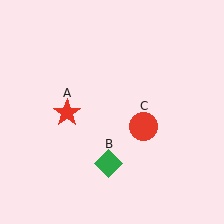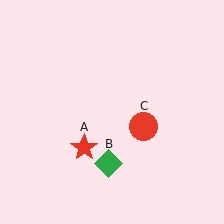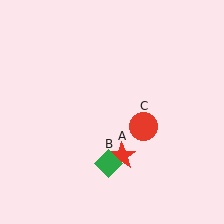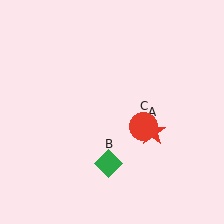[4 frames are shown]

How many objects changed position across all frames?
1 object changed position: red star (object A).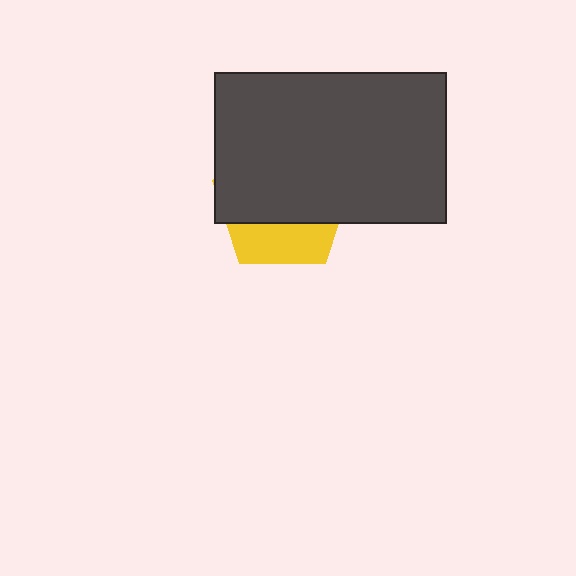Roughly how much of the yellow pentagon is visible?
A small part of it is visible (roughly 31%).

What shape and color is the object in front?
The object in front is a dark gray rectangle.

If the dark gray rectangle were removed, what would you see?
You would see the complete yellow pentagon.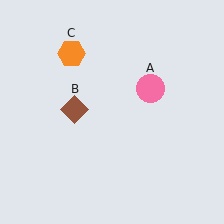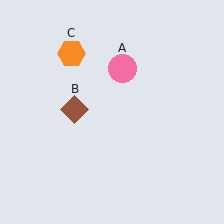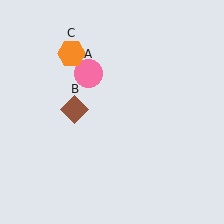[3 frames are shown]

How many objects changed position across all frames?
1 object changed position: pink circle (object A).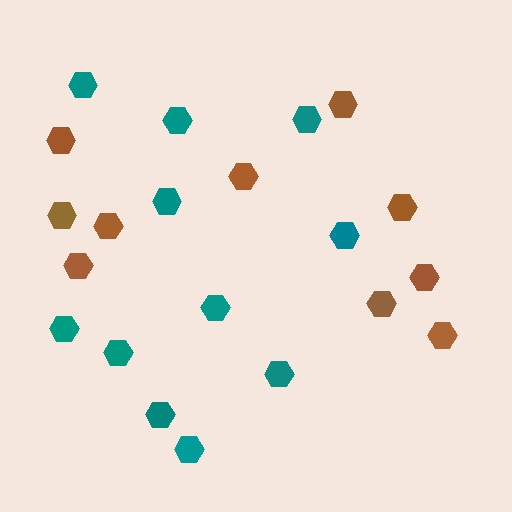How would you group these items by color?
There are 2 groups: one group of brown hexagons (10) and one group of teal hexagons (11).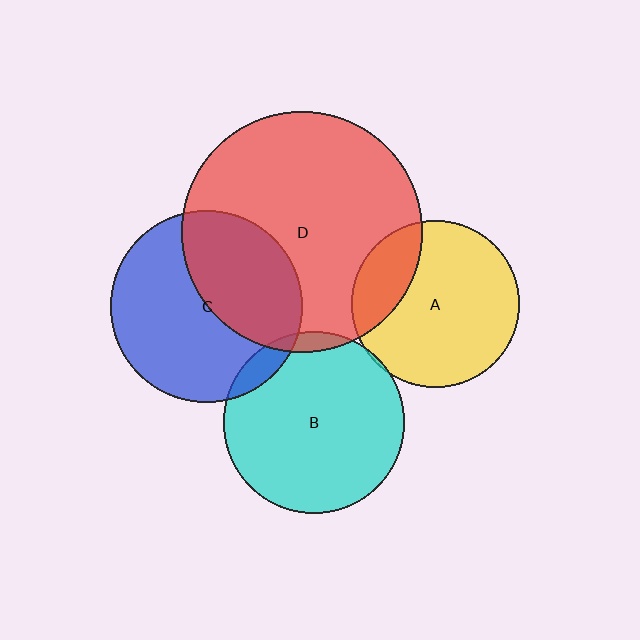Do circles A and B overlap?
Yes.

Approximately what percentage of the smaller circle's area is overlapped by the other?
Approximately 5%.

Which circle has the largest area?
Circle D (red).